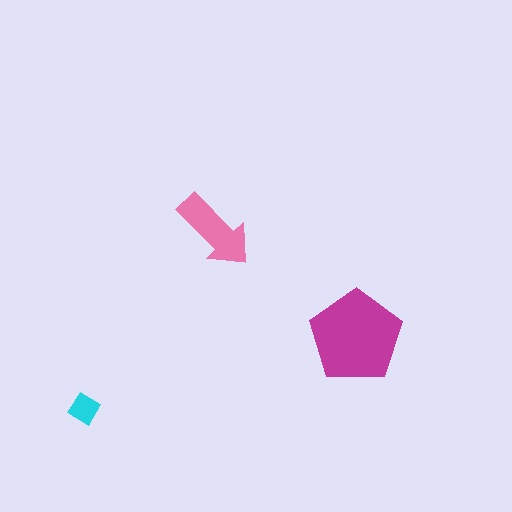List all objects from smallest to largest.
The cyan diamond, the pink arrow, the magenta pentagon.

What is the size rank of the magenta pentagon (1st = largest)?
1st.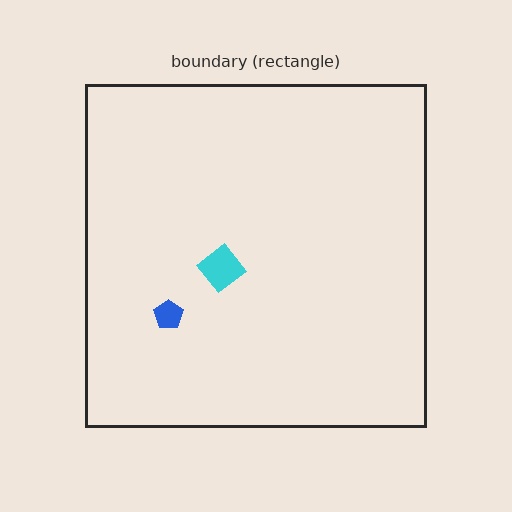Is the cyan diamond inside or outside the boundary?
Inside.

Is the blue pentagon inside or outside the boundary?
Inside.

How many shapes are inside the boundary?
2 inside, 0 outside.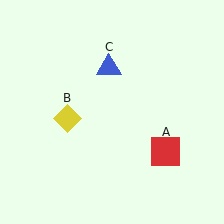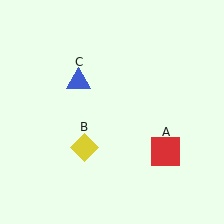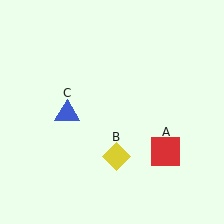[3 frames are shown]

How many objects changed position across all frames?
2 objects changed position: yellow diamond (object B), blue triangle (object C).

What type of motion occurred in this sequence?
The yellow diamond (object B), blue triangle (object C) rotated counterclockwise around the center of the scene.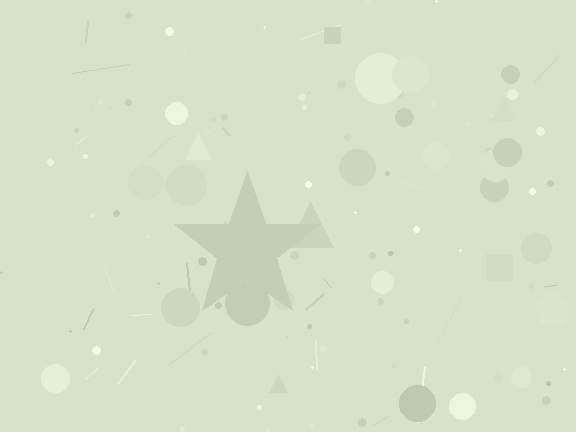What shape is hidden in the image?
A star is hidden in the image.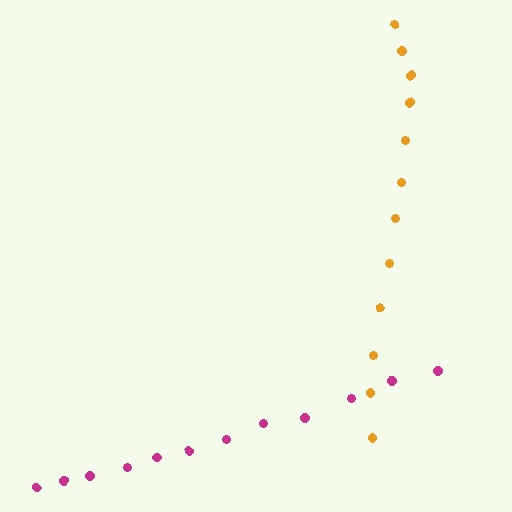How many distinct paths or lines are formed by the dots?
There are 2 distinct paths.